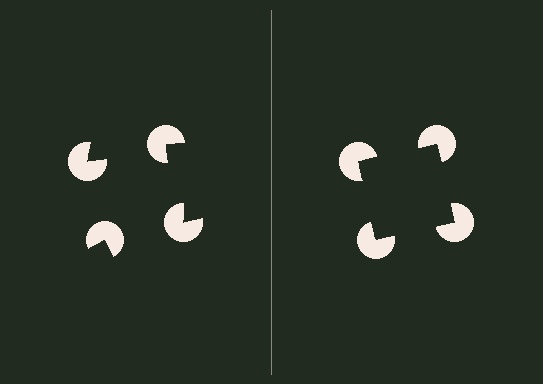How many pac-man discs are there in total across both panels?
8 — 4 on each side.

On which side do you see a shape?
An illusory square appears on the right side. On the left side the wedge cuts are rotated, so no coherent shape forms.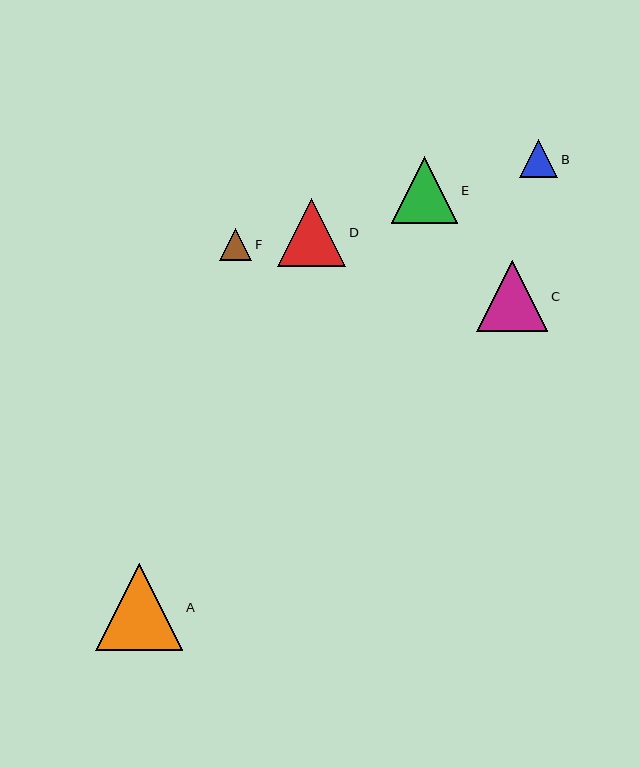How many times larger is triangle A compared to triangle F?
Triangle A is approximately 2.7 times the size of triangle F.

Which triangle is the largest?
Triangle A is the largest with a size of approximately 87 pixels.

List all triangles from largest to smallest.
From largest to smallest: A, C, D, E, B, F.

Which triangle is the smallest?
Triangle F is the smallest with a size of approximately 32 pixels.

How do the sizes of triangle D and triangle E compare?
Triangle D and triangle E are approximately the same size.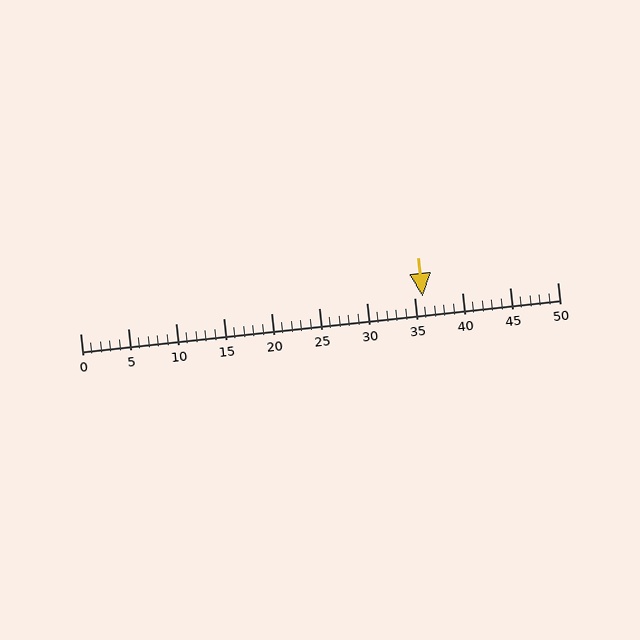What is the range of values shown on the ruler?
The ruler shows values from 0 to 50.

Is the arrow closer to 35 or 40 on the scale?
The arrow is closer to 35.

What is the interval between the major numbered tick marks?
The major tick marks are spaced 5 units apart.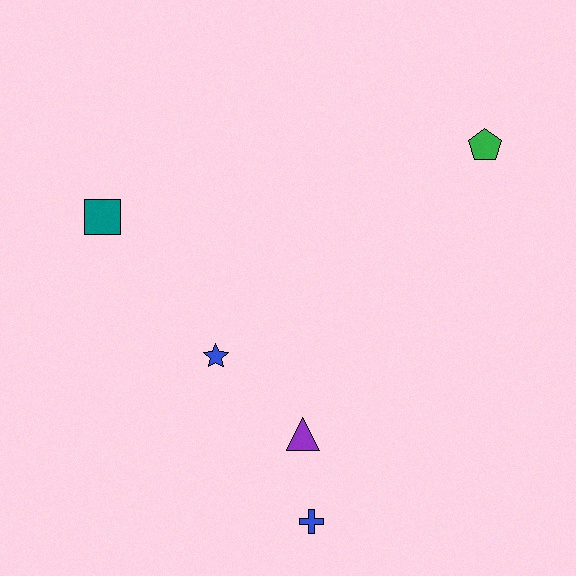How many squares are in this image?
There is 1 square.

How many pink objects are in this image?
There are no pink objects.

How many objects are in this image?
There are 5 objects.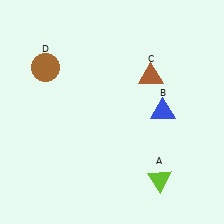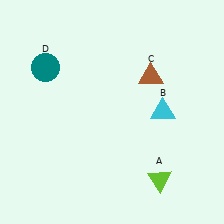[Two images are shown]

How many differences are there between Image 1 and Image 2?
There are 2 differences between the two images.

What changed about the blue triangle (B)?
In Image 1, B is blue. In Image 2, it changed to cyan.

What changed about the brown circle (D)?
In Image 1, D is brown. In Image 2, it changed to teal.